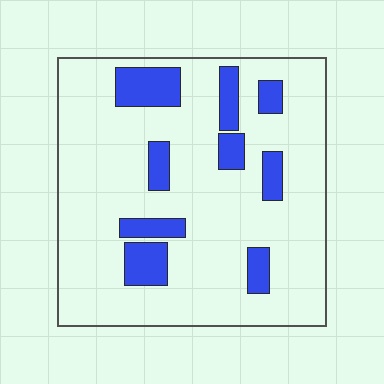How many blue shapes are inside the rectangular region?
9.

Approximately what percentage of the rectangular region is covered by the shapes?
Approximately 15%.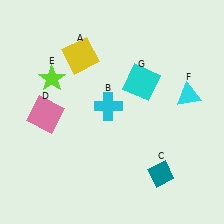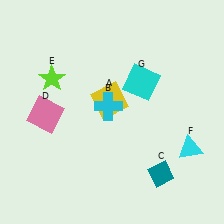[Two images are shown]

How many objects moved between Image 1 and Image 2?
2 objects moved between the two images.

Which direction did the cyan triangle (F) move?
The cyan triangle (F) moved down.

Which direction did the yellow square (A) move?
The yellow square (A) moved down.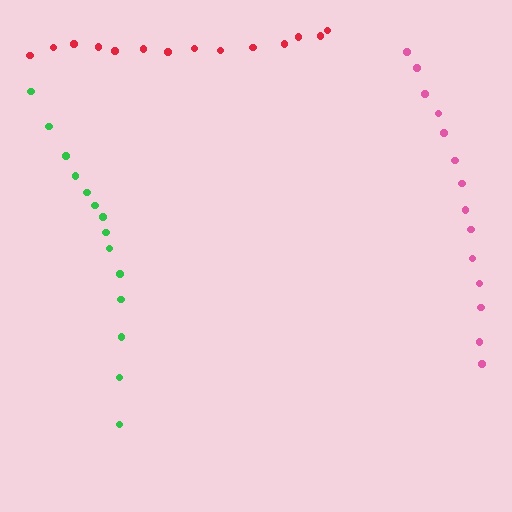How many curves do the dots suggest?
There are 3 distinct paths.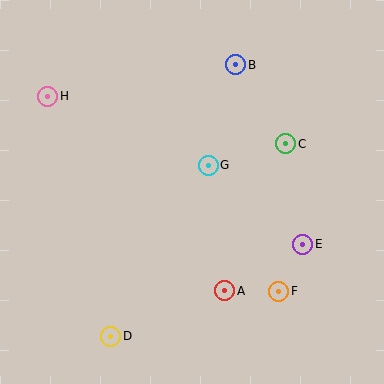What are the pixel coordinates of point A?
Point A is at (225, 291).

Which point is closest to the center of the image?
Point G at (208, 165) is closest to the center.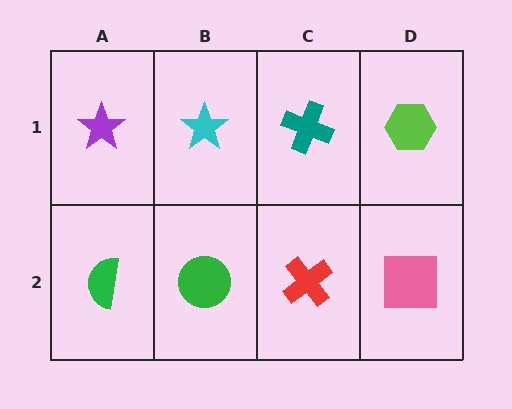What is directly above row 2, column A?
A purple star.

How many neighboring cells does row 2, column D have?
2.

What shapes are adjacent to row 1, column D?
A pink square (row 2, column D), a teal cross (row 1, column C).